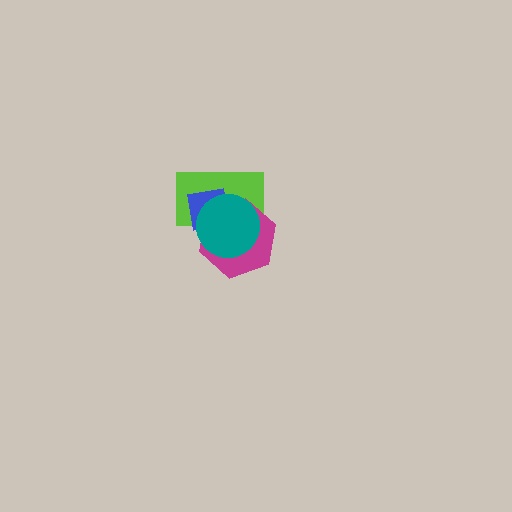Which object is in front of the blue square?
The teal circle is in front of the blue square.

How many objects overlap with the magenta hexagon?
3 objects overlap with the magenta hexagon.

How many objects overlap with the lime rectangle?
3 objects overlap with the lime rectangle.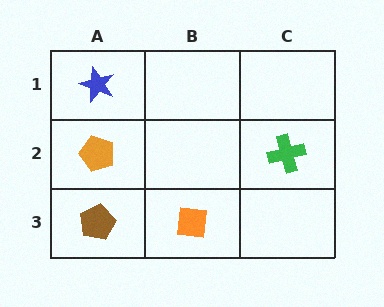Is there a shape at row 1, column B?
No, that cell is empty.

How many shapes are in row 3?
2 shapes.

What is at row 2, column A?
An orange pentagon.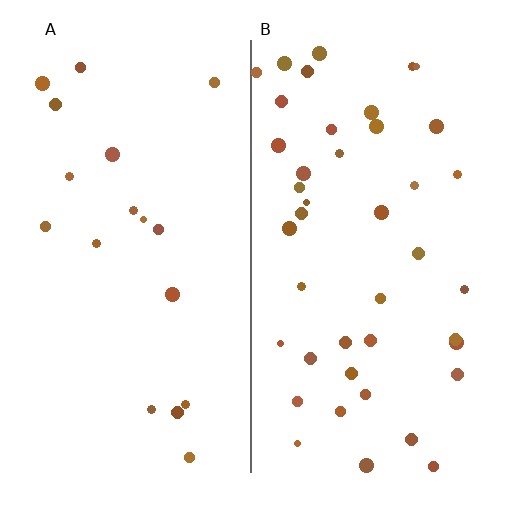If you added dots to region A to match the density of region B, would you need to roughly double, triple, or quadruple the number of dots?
Approximately double.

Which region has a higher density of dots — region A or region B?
B (the right).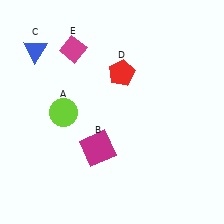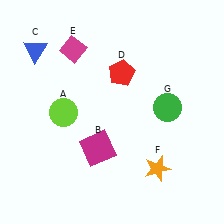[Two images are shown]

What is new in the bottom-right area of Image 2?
An orange star (F) was added in the bottom-right area of Image 2.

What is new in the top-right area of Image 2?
A green circle (G) was added in the top-right area of Image 2.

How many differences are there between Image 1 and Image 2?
There are 2 differences between the two images.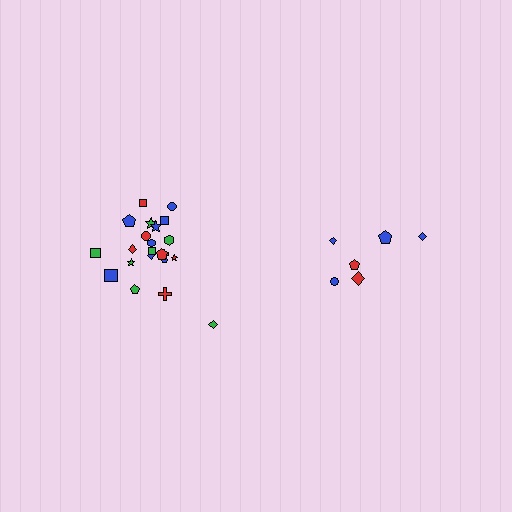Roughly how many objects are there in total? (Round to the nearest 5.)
Roughly 30 objects in total.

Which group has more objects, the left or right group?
The left group.